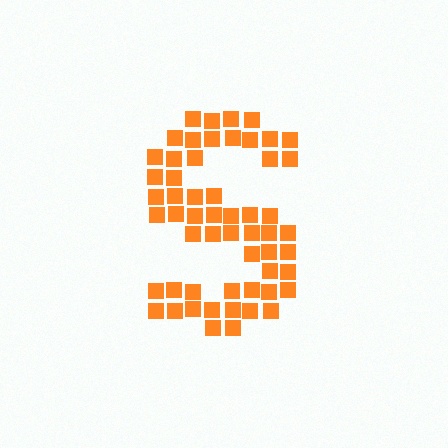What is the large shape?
The large shape is the letter S.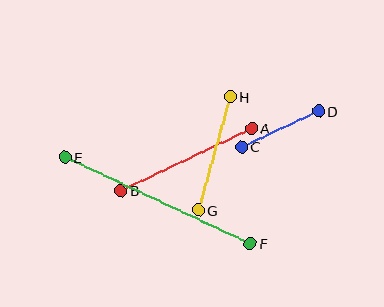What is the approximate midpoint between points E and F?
The midpoint is at approximately (158, 200) pixels.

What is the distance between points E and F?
The distance is approximately 204 pixels.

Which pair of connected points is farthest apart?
Points E and F are farthest apart.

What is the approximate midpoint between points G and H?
The midpoint is at approximately (214, 153) pixels.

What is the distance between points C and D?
The distance is approximately 85 pixels.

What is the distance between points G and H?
The distance is approximately 118 pixels.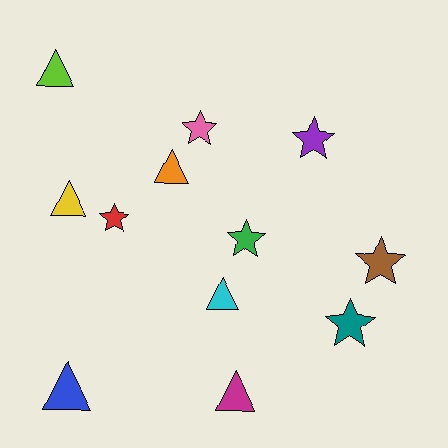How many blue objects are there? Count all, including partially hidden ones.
There is 1 blue object.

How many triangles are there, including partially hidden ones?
There are 6 triangles.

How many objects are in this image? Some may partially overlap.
There are 12 objects.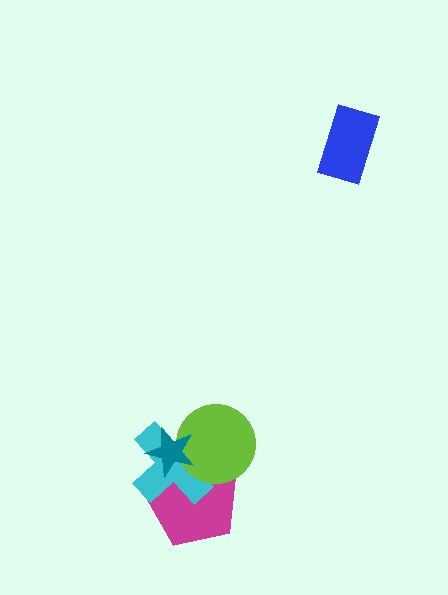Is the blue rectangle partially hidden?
No, no other shape covers it.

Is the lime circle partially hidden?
Yes, it is partially covered by another shape.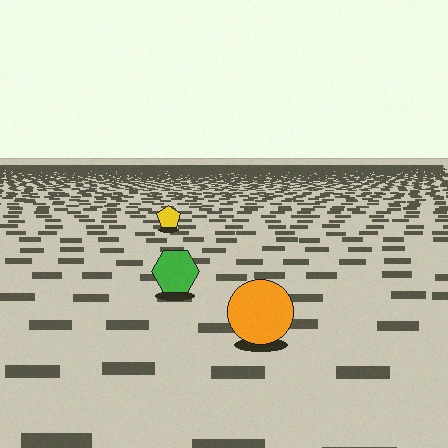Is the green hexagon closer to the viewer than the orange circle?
No. The orange circle is closer — you can tell from the texture gradient: the ground texture is coarser near it.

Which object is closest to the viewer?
The orange circle is closest. The texture marks near it are larger and more spread out.